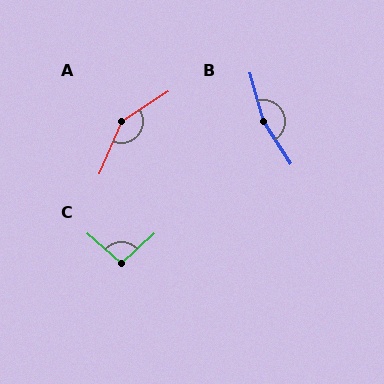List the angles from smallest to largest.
C (96°), A (146°), B (163°).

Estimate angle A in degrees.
Approximately 146 degrees.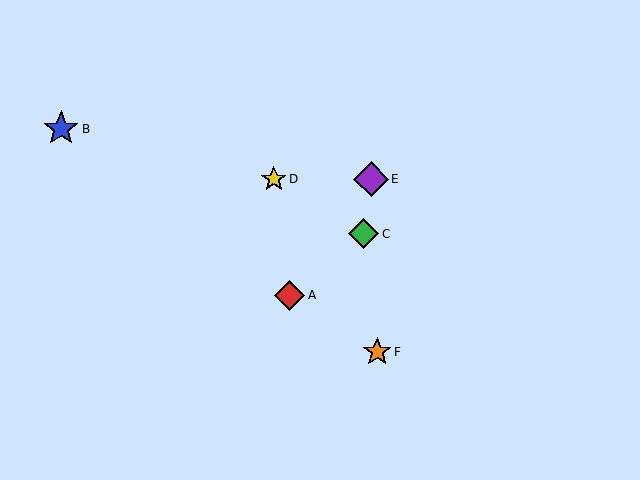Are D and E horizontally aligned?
Yes, both are at y≈179.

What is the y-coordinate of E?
Object E is at y≈179.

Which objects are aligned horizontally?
Objects D, E are aligned horizontally.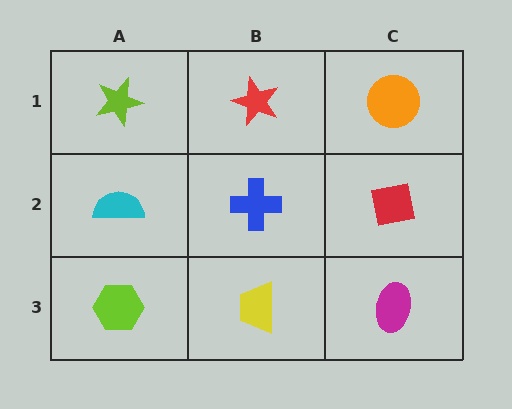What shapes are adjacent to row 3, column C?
A red square (row 2, column C), a yellow trapezoid (row 3, column B).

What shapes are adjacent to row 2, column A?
A lime star (row 1, column A), a lime hexagon (row 3, column A), a blue cross (row 2, column B).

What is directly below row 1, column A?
A cyan semicircle.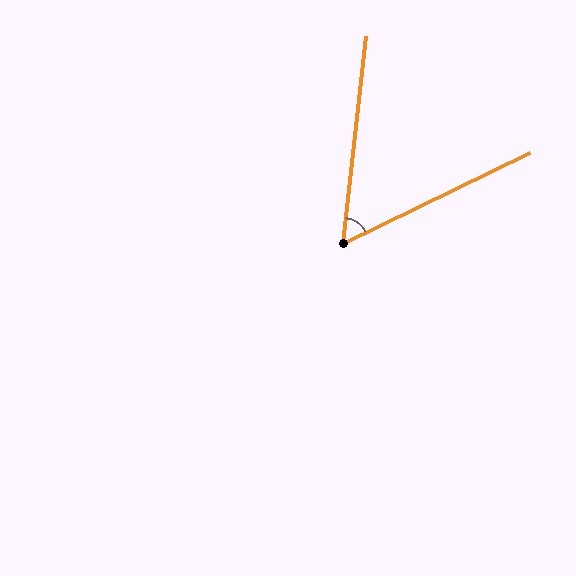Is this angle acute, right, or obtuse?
It is acute.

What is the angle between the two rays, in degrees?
Approximately 58 degrees.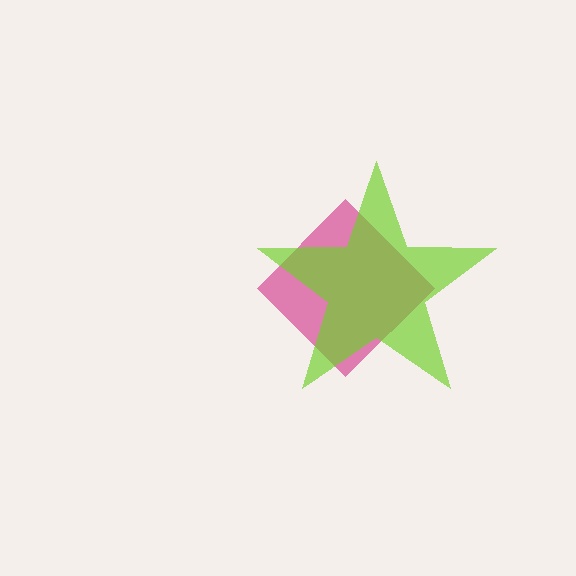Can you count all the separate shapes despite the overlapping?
Yes, there are 2 separate shapes.